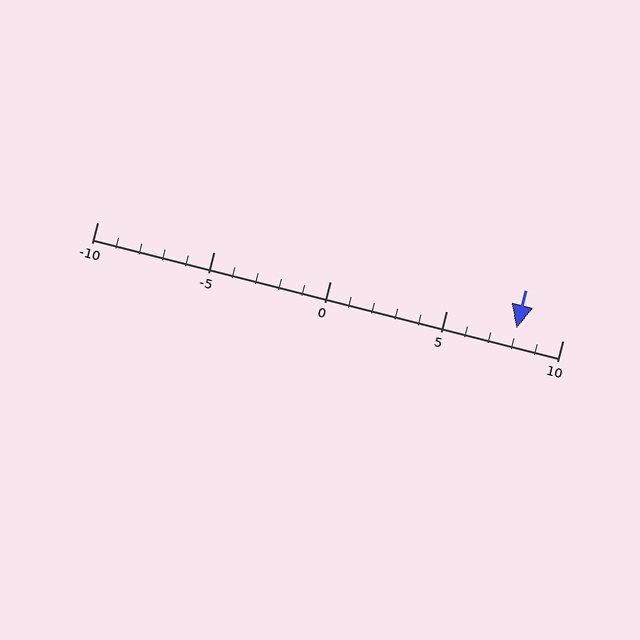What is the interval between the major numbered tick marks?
The major tick marks are spaced 5 units apart.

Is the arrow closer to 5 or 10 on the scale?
The arrow is closer to 10.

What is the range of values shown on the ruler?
The ruler shows values from -10 to 10.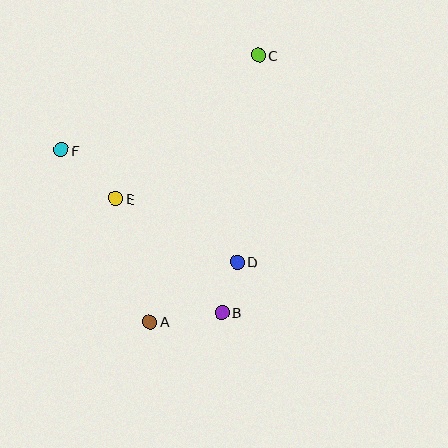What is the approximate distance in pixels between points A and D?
The distance between A and D is approximately 106 pixels.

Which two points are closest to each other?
Points B and D are closest to each other.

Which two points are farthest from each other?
Points A and C are farthest from each other.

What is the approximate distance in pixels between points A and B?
The distance between A and B is approximately 72 pixels.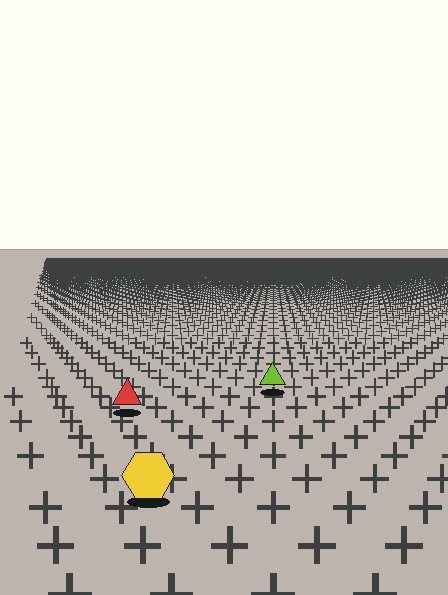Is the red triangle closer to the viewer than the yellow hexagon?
No. The yellow hexagon is closer — you can tell from the texture gradient: the ground texture is coarser near it.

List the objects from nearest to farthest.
From nearest to farthest: the yellow hexagon, the red triangle, the lime triangle.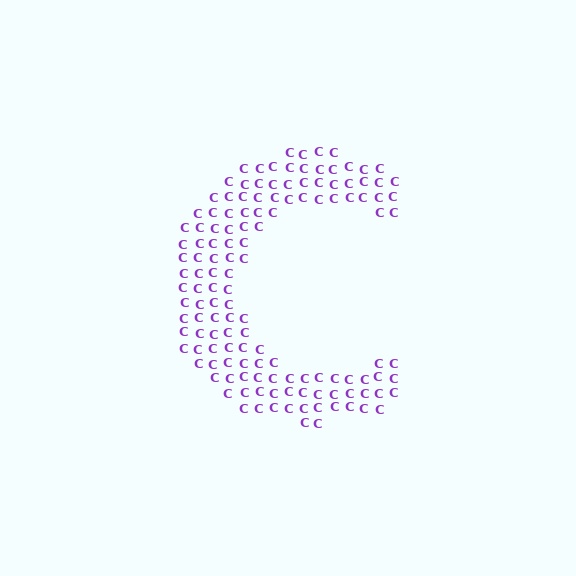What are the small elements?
The small elements are letter C's.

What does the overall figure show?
The overall figure shows the letter C.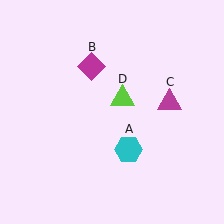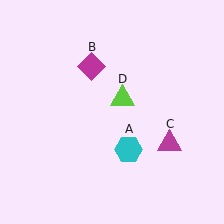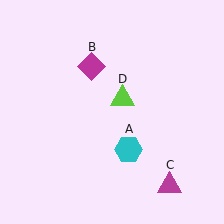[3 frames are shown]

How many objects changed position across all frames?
1 object changed position: magenta triangle (object C).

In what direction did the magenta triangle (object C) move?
The magenta triangle (object C) moved down.